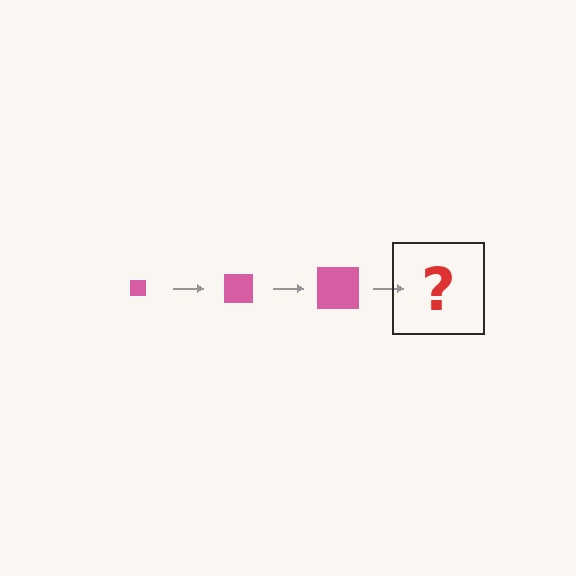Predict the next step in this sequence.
The next step is a pink square, larger than the previous one.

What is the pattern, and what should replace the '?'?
The pattern is that the square gets progressively larger each step. The '?' should be a pink square, larger than the previous one.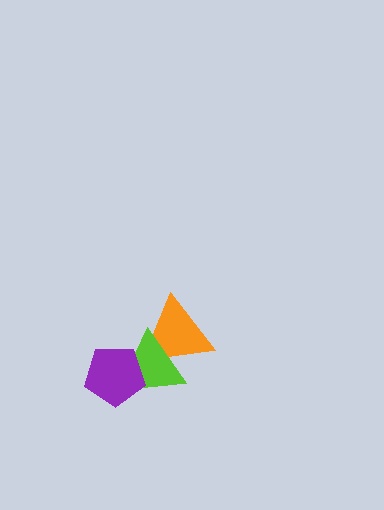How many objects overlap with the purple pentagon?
1 object overlaps with the purple pentagon.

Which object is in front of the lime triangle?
The purple pentagon is in front of the lime triangle.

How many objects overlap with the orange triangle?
1 object overlaps with the orange triangle.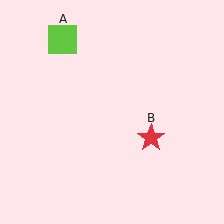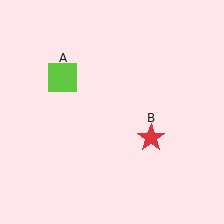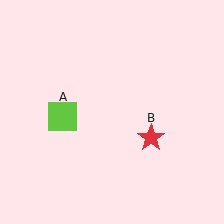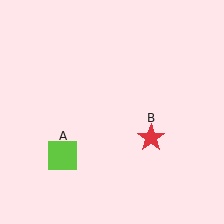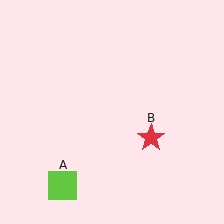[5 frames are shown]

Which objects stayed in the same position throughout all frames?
Red star (object B) remained stationary.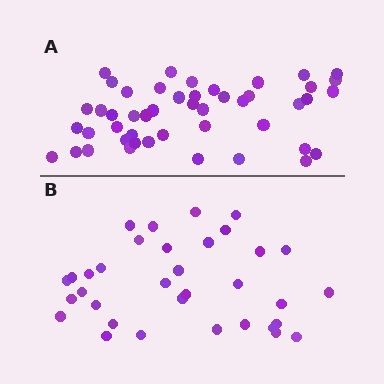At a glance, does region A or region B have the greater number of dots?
Region A (the top region) has more dots.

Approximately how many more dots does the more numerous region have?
Region A has approximately 15 more dots than region B.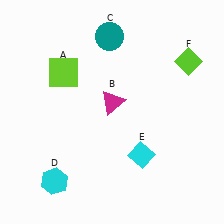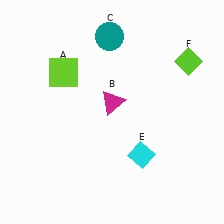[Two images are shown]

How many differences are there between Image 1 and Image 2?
There is 1 difference between the two images.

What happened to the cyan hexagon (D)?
The cyan hexagon (D) was removed in Image 2. It was in the bottom-left area of Image 1.